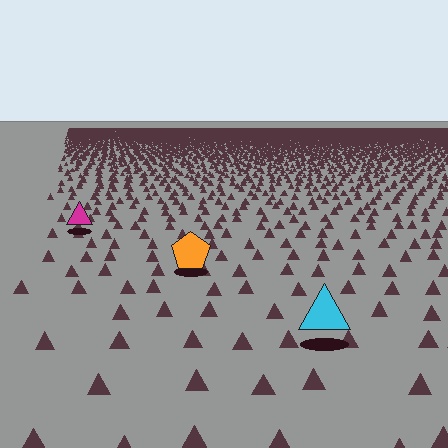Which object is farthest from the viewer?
The magenta triangle is farthest from the viewer. It appears smaller and the ground texture around it is denser.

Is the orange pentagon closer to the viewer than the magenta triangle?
Yes. The orange pentagon is closer — you can tell from the texture gradient: the ground texture is coarser near it.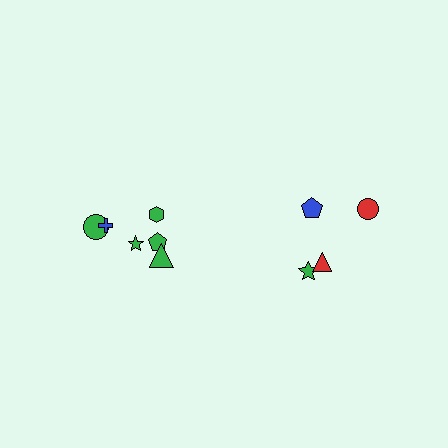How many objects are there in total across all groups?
There are 10 objects.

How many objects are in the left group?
There are 6 objects.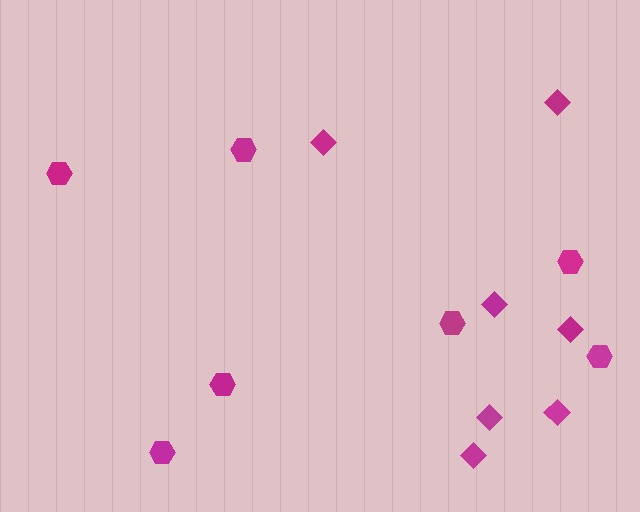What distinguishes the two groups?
There are 2 groups: one group of hexagons (7) and one group of diamonds (7).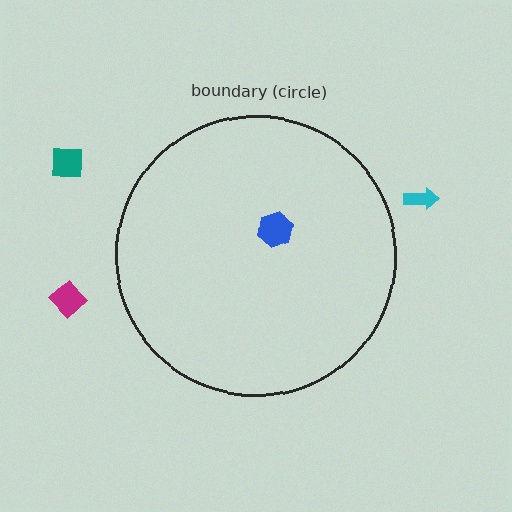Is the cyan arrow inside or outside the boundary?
Outside.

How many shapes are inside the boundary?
1 inside, 3 outside.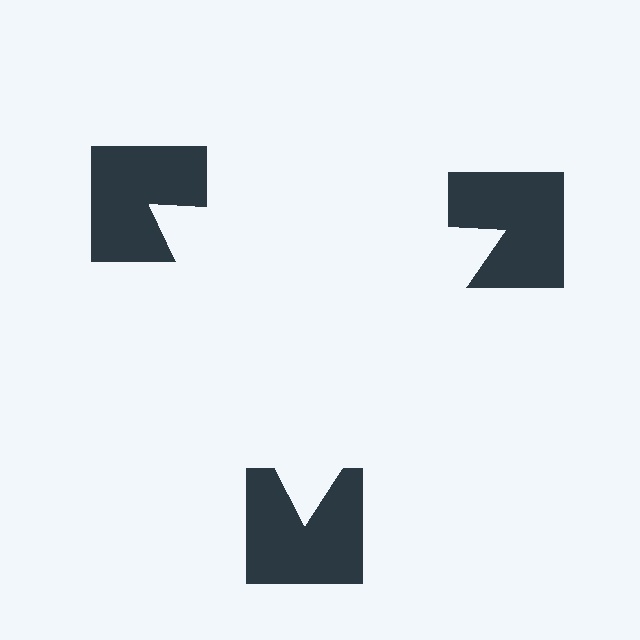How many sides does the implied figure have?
3 sides.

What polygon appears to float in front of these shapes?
An illusory triangle — its edges are inferred from the aligned wedge cuts in the notched squares, not physically drawn.